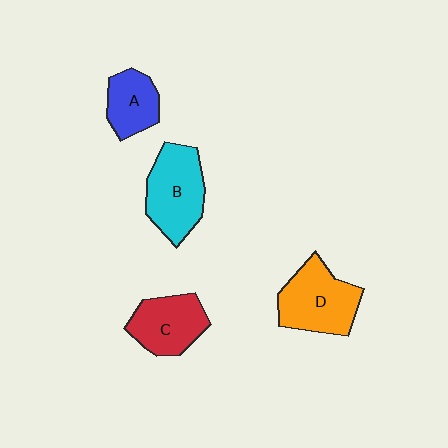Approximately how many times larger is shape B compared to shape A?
Approximately 1.6 times.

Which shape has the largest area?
Shape D (orange).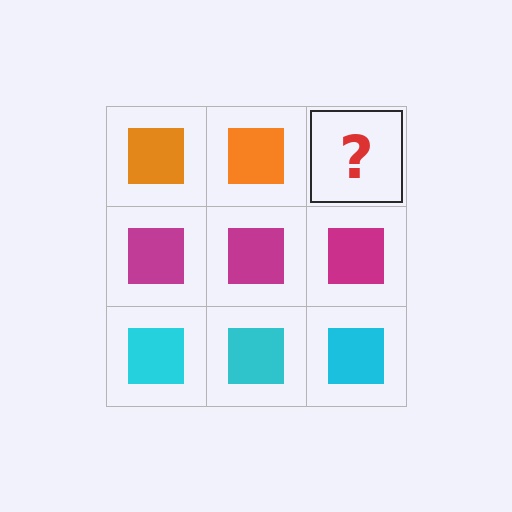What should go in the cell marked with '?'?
The missing cell should contain an orange square.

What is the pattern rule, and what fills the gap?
The rule is that each row has a consistent color. The gap should be filled with an orange square.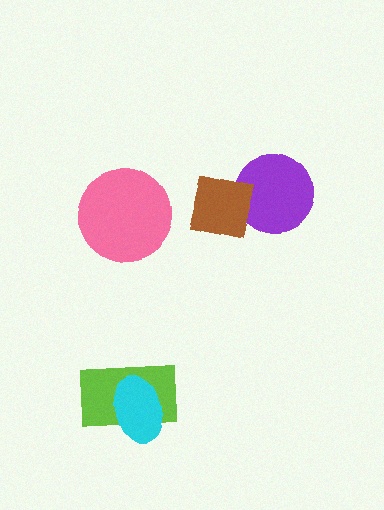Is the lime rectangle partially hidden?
Yes, it is partially covered by another shape.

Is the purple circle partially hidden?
Yes, it is partially covered by another shape.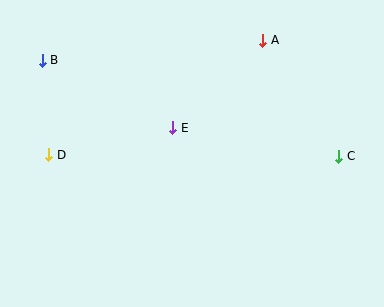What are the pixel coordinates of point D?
Point D is at (49, 155).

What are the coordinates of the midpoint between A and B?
The midpoint between A and B is at (153, 50).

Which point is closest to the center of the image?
Point E at (173, 128) is closest to the center.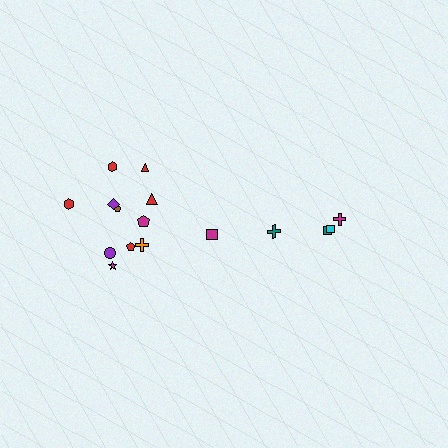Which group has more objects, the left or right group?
The left group.